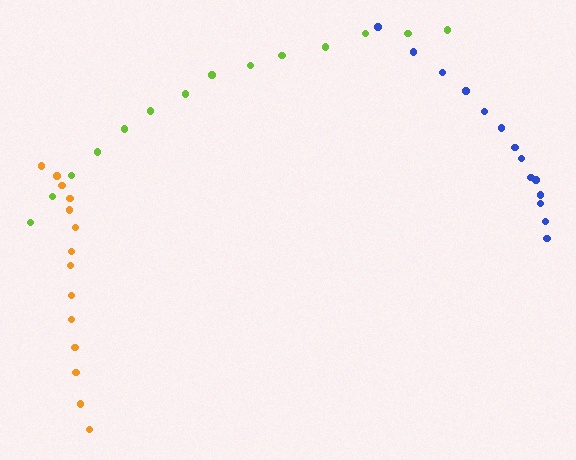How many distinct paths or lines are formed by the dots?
There are 3 distinct paths.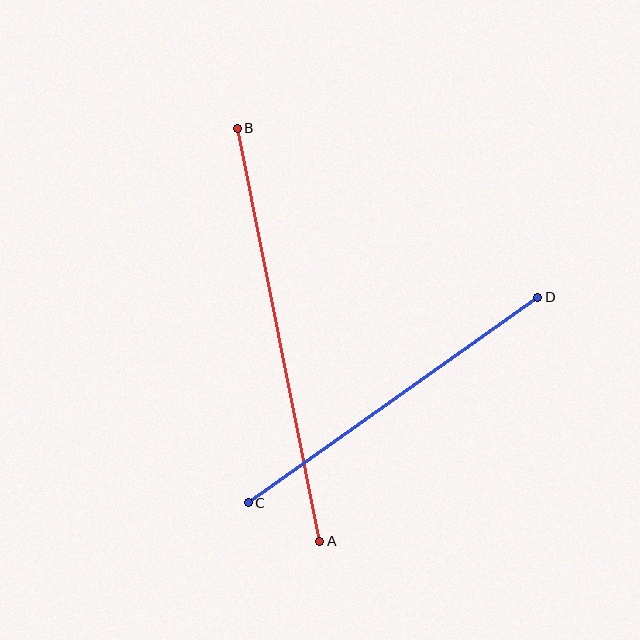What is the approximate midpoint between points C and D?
The midpoint is at approximately (393, 400) pixels.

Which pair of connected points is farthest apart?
Points A and B are farthest apart.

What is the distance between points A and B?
The distance is approximately 421 pixels.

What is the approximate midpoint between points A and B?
The midpoint is at approximately (279, 335) pixels.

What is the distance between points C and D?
The distance is approximately 355 pixels.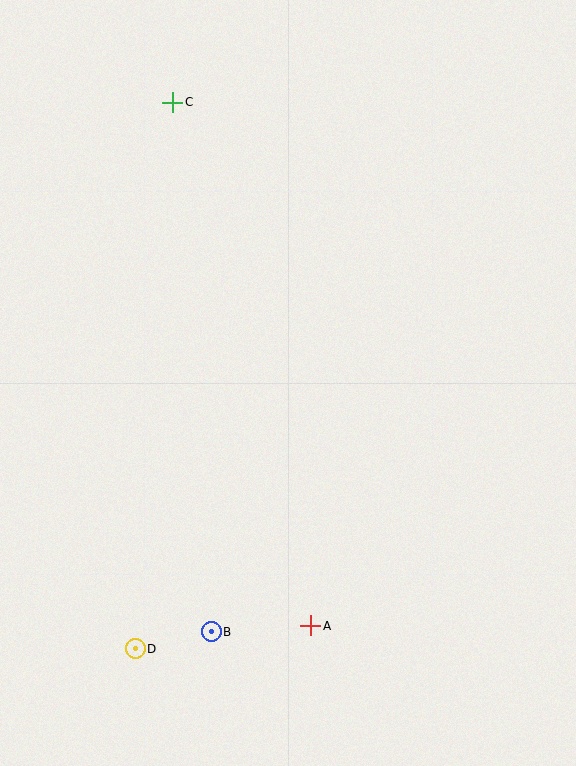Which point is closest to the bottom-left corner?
Point D is closest to the bottom-left corner.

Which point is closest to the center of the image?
Point A at (311, 626) is closest to the center.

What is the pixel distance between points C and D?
The distance between C and D is 548 pixels.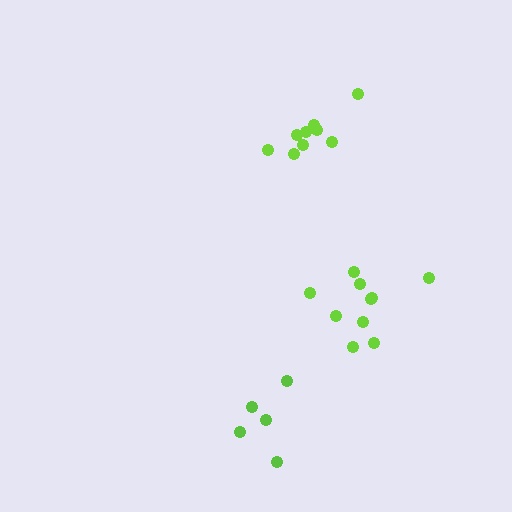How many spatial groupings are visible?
There are 3 spatial groupings.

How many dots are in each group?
Group 1: 10 dots, Group 2: 5 dots, Group 3: 9 dots (24 total).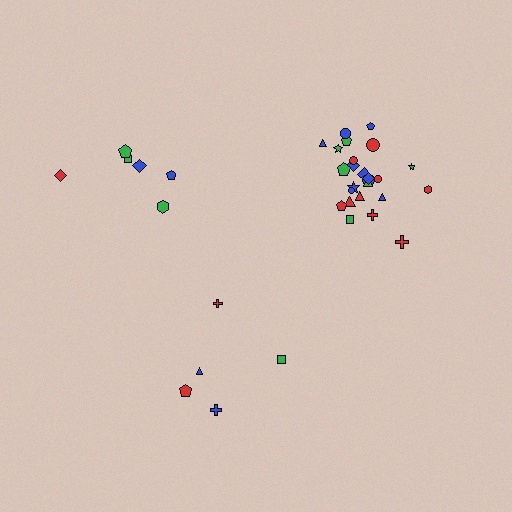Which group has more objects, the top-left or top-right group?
The top-right group.